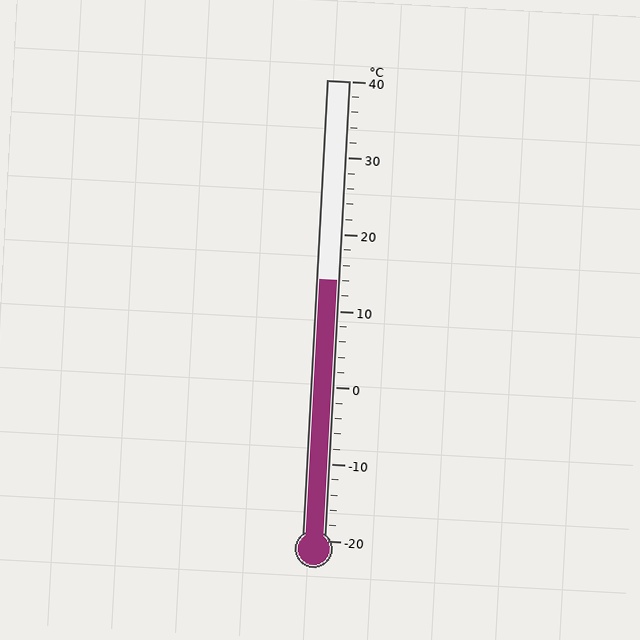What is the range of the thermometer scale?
The thermometer scale ranges from -20°C to 40°C.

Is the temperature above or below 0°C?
The temperature is above 0°C.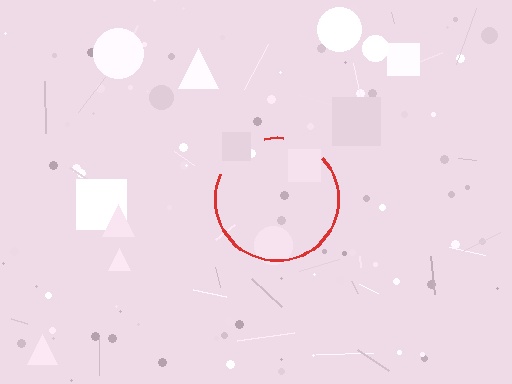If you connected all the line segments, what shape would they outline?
They would outline a circle.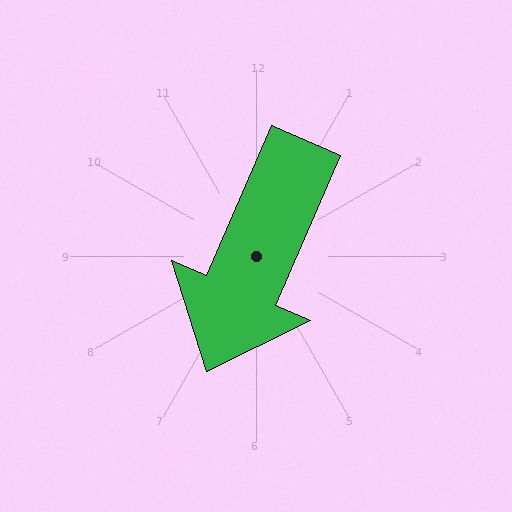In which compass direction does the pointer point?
Southwest.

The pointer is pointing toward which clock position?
Roughly 7 o'clock.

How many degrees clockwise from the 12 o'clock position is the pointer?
Approximately 203 degrees.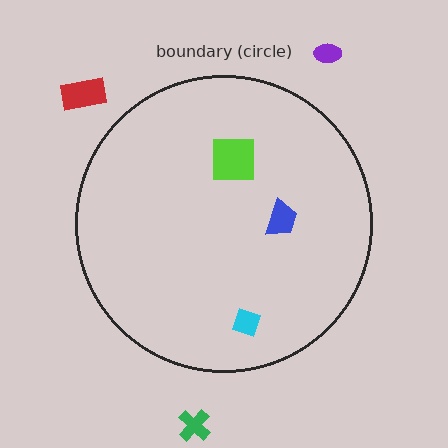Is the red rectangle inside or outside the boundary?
Outside.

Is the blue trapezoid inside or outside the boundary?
Inside.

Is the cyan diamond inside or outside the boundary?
Inside.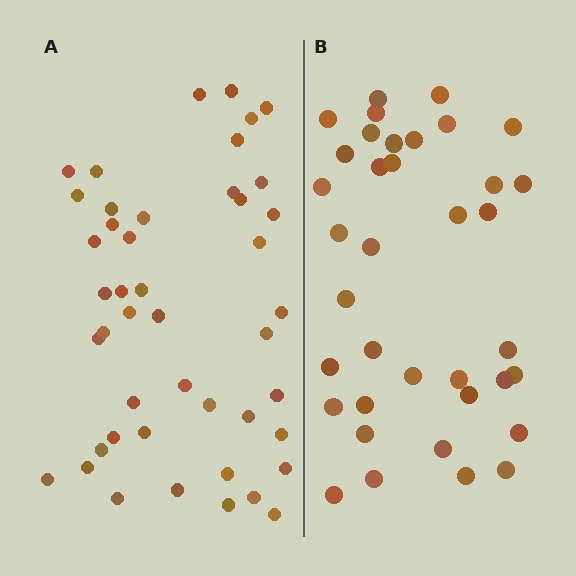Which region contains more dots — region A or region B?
Region A (the left region) has more dots.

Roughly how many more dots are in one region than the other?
Region A has roughly 8 or so more dots than region B.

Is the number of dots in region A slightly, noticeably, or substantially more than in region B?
Region A has only slightly more — the two regions are fairly close. The ratio is roughly 1.2 to 1.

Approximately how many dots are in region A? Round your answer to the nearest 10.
About 40 dots. (The exact count is 45, which rounds to 40.)